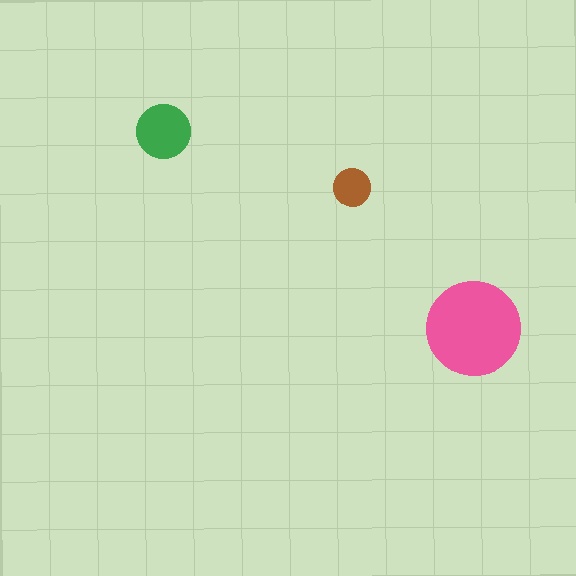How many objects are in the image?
There are 3 objects in the image.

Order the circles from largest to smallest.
the pink one, the green one, the brown one.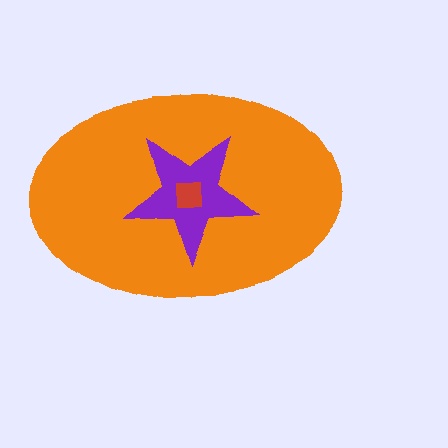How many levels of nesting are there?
3.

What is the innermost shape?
The red square.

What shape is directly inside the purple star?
The red square.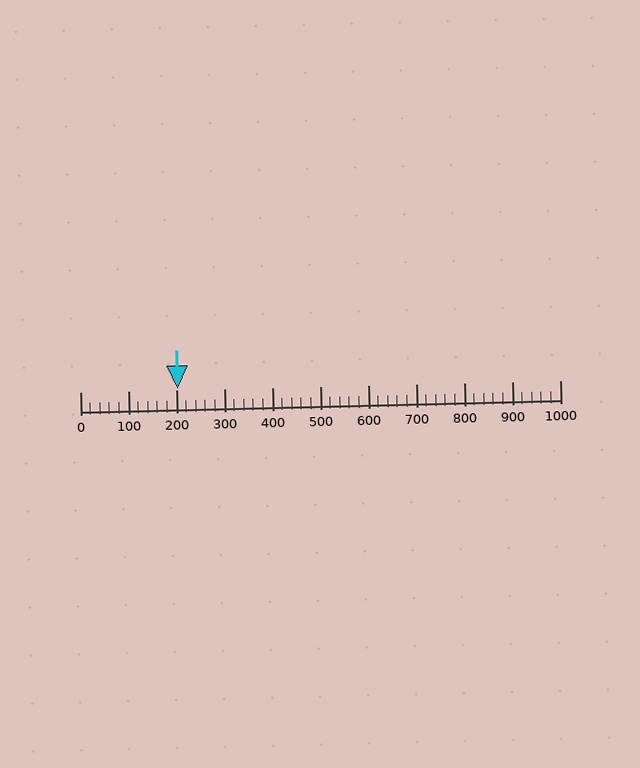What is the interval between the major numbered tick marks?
The major tick marks are spaced 100 units apart.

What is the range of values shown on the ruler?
The ruler shows values from 0 to 1000.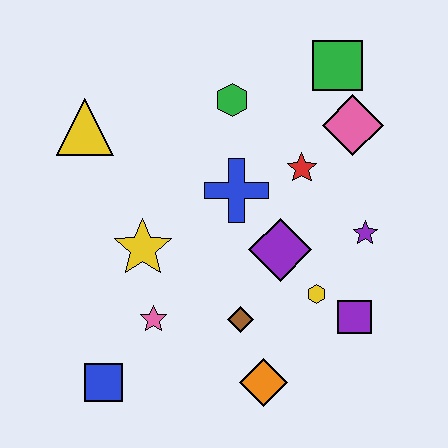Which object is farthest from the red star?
The blue square is farthest from the red star.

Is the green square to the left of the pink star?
No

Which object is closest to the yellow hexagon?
The purple square is closest to the yellow hexagon.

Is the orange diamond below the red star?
Yes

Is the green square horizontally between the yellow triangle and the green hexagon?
No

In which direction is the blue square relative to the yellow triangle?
The blue square is below the yellow triangle.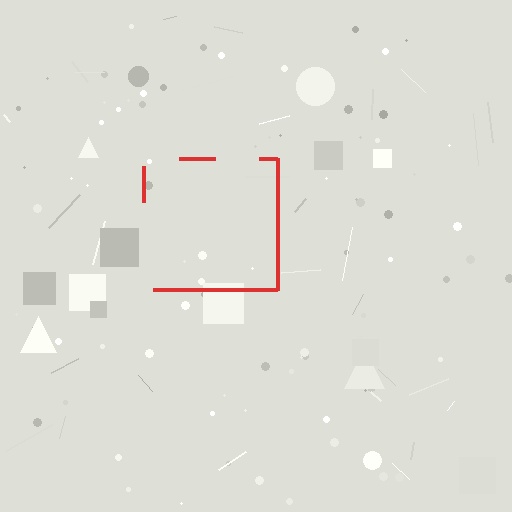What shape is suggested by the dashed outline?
The dashed outline suggests a square.